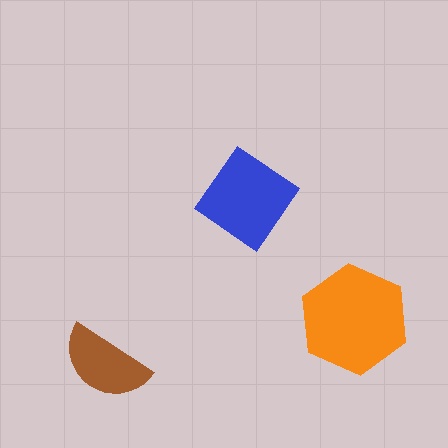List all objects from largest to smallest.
The orange hexagon, the blue diamond, the brown semicircle.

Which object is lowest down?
The brown semicircle is bottommost.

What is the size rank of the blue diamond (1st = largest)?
2nd.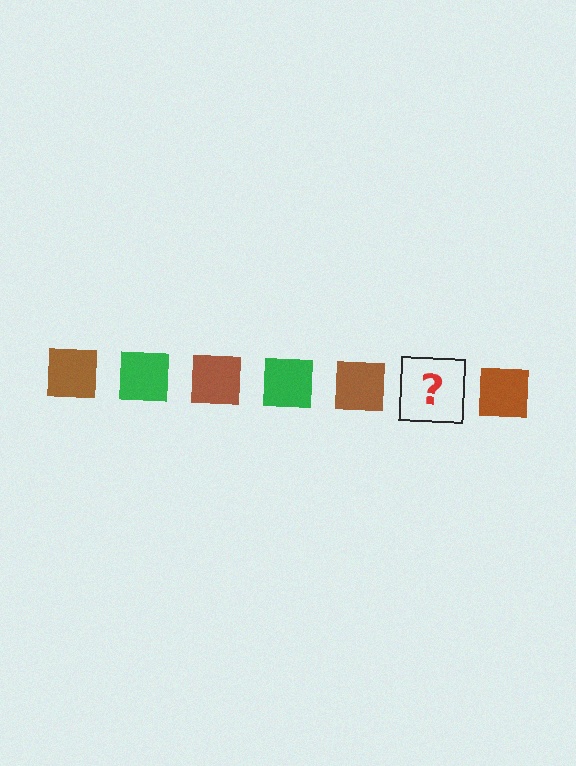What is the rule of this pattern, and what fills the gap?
The rule is that the pattern cycles through brown, green squares. The gap should be filled with a green square.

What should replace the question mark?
The question mark should be replaced with a green square.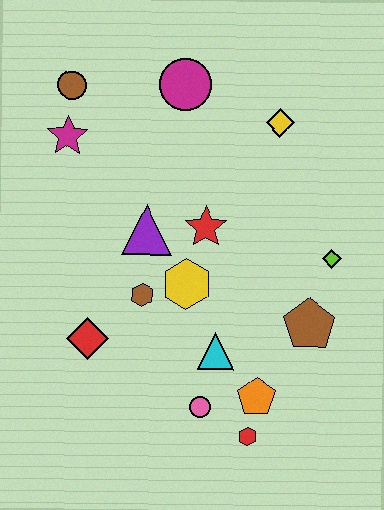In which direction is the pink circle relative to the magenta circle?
The pink circle is below the magenta circle.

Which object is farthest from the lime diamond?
The brown circle is farthest from the lime diamond.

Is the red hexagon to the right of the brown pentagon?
No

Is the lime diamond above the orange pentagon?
Yes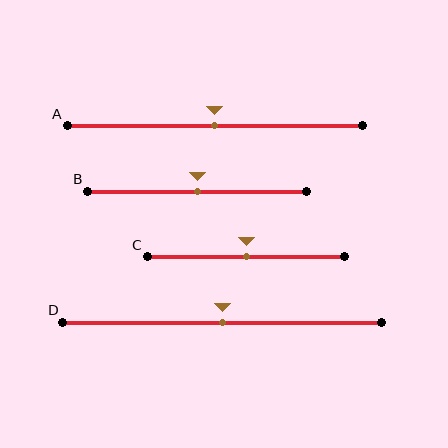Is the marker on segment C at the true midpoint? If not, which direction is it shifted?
Yes, the marker on segment C is at the true midpoint.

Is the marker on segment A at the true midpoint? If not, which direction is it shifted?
Yes, the marker on segment A is at the true midpoint.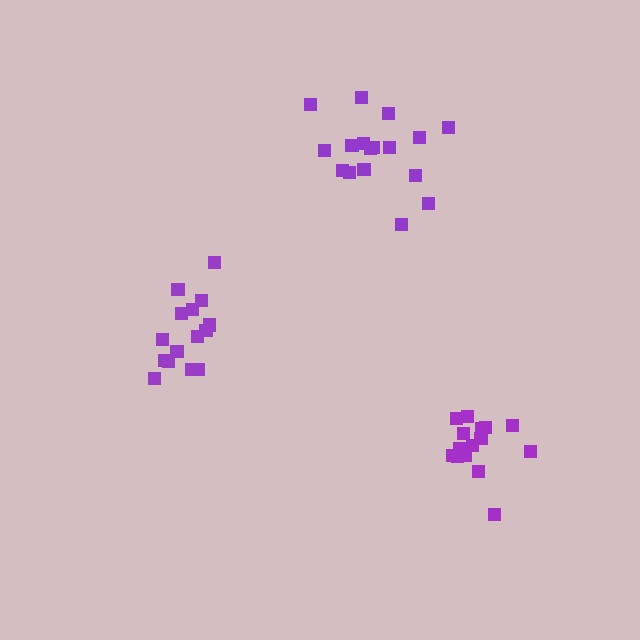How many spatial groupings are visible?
There are 3 spatial groupings.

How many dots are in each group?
Group 1: 17 dots, Group 2: 15 dots, Group 3: 15 dots (47 total).